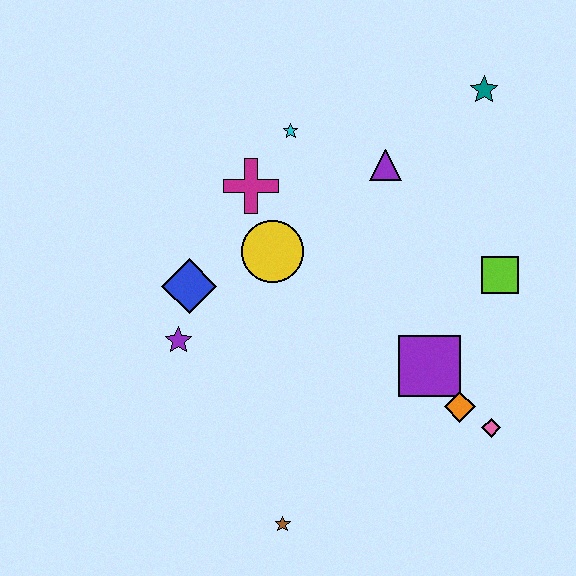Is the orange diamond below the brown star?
No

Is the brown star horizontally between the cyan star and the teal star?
No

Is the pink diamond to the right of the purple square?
Yes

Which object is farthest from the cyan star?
The brown star is farthest from the cyan star.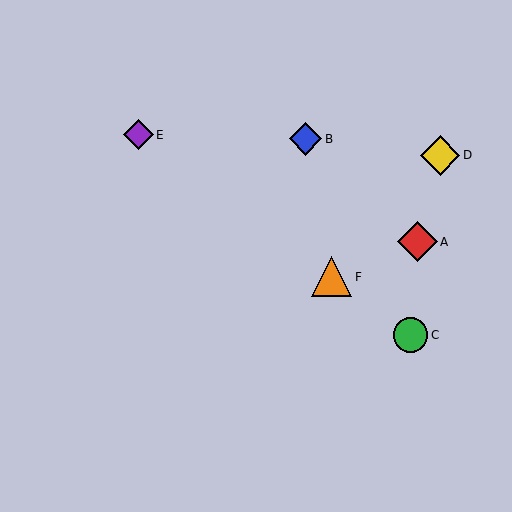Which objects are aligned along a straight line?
Objects C, E, F are aligned along a straight line.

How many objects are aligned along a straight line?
3 objects (C, E, F) are aligned along a straight line.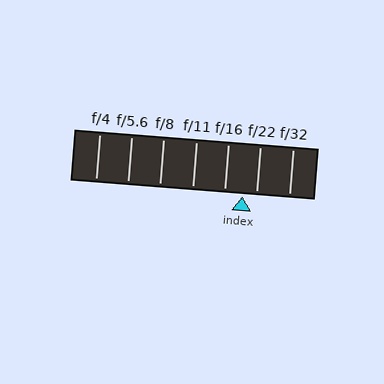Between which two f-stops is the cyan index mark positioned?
The index mark is between f/16 and f/22.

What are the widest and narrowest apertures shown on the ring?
The widest aperture shown is f/4 and the narrowest is f/32.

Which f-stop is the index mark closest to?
The index mark is closest to f/22.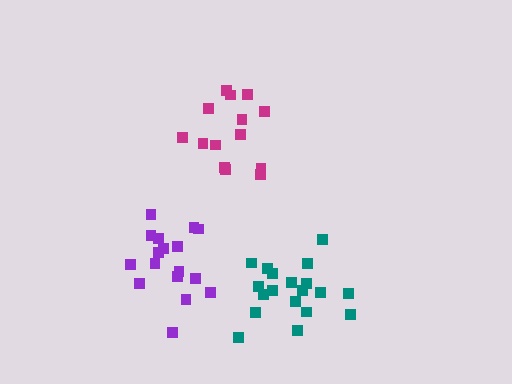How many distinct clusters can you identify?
There are 3 distinct clusters.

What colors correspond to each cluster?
The clusters are colored: purple, teal, magenta.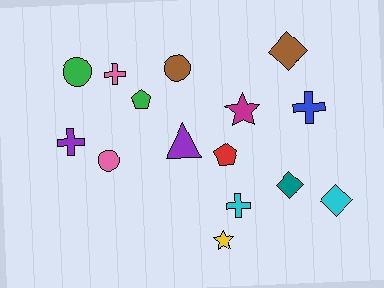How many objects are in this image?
There are 15 objects.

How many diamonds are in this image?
There are 3 diamonds.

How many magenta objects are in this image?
There is 1 magenta object.